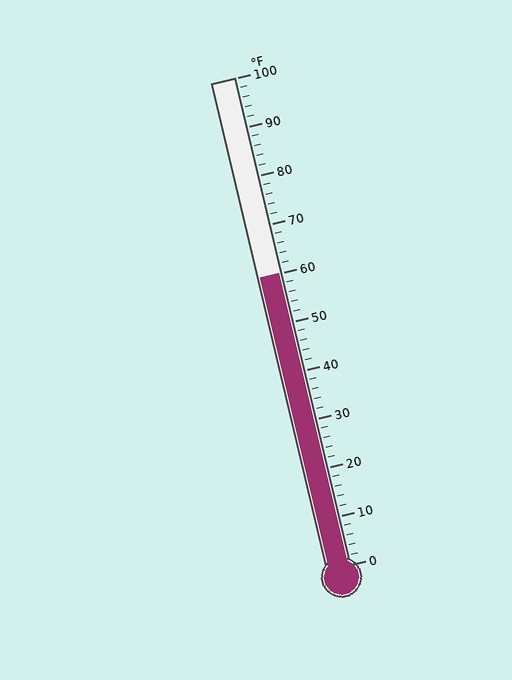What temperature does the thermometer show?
The thermometer shows approximately 60°F.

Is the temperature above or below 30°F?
The temperature is above 30°F.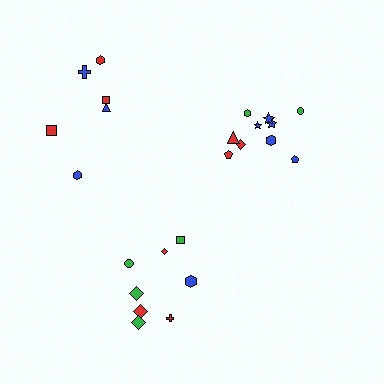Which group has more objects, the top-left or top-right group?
The top-right group.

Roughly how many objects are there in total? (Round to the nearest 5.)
Roughly 25 objects in total.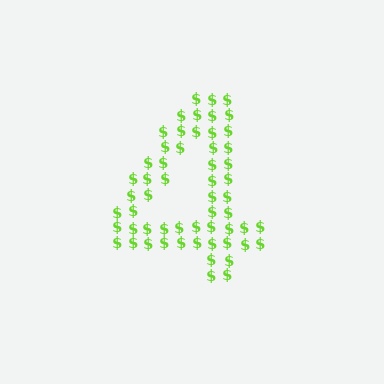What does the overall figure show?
The overall figure shows the digit 4.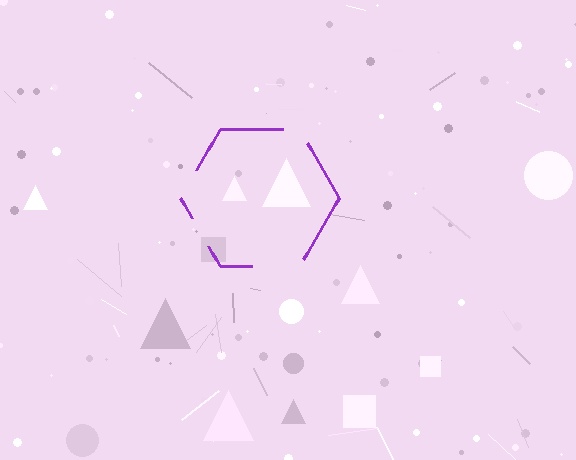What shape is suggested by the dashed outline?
The dashed outline suggests a hexagon.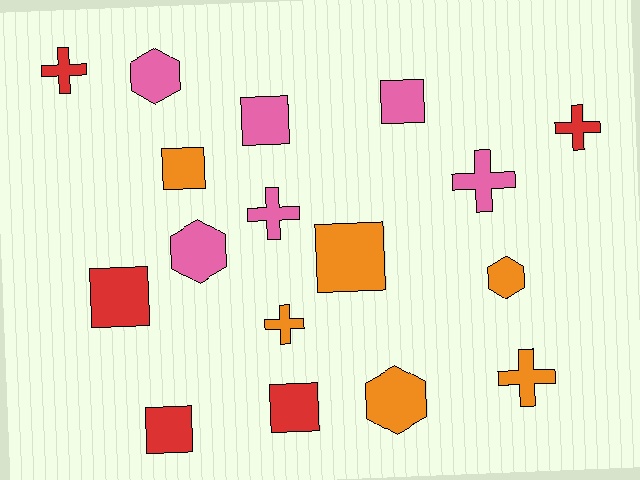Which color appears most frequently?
Pink, with 6 objects.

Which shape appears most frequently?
Square, with 7 objects.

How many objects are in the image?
There are 17 objects.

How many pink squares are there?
There are 2 pink squares.